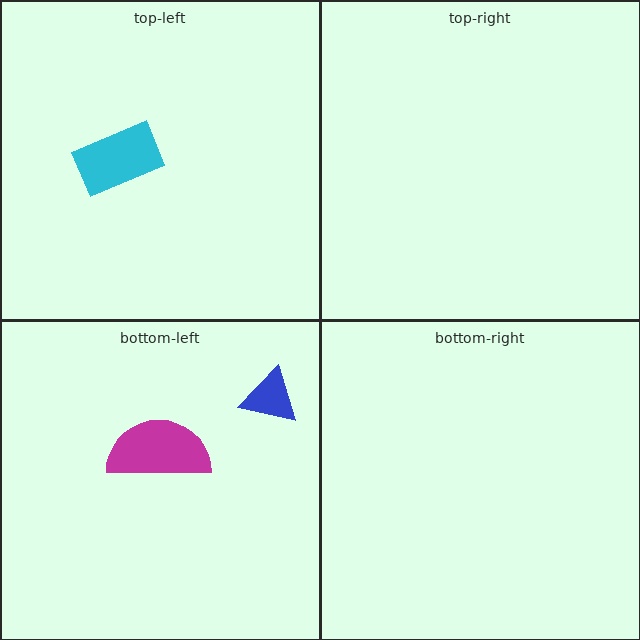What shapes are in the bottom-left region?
The magenta semicircle, the blue triangle.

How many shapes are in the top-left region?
1.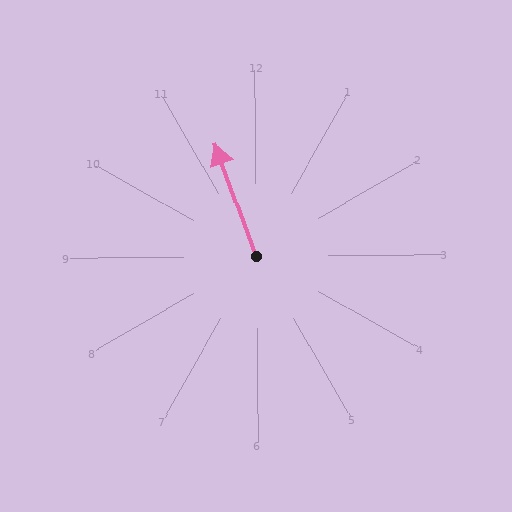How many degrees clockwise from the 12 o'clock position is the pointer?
Approximately 340 degrees.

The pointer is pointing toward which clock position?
Roughly 11 o'clock.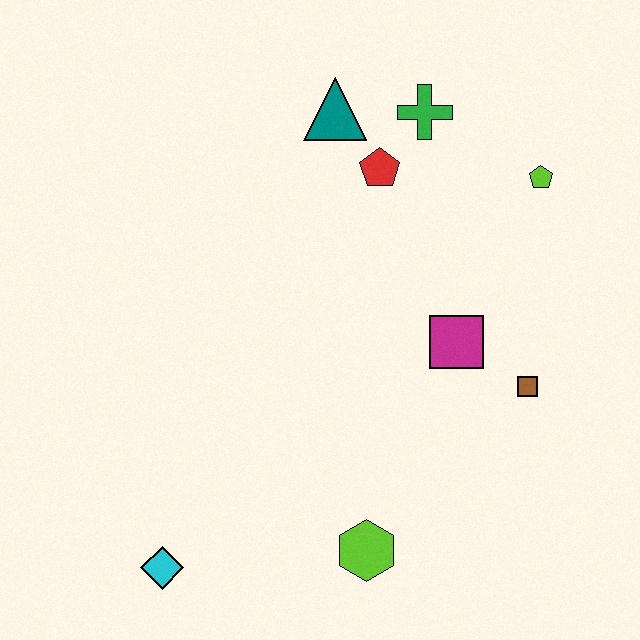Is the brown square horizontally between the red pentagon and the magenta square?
No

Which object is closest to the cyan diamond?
The lime hexagon is closest to the cyan diamond.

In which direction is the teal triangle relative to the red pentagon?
The teal triangle is above the red pentagon.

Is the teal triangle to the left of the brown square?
Yes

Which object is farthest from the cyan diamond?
The lime pentagon is farthest from the cyan diamond.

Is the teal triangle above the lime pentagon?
Yes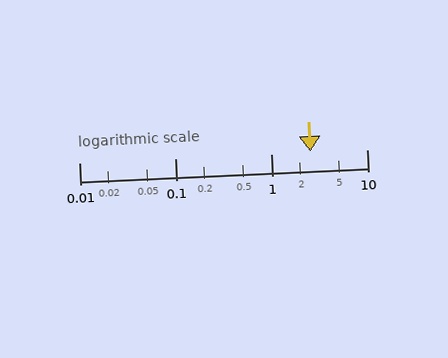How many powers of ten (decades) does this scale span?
The scale spans 3 decades, from 0.01 to 10.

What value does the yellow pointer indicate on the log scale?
The pointer indicates approximately 2.6.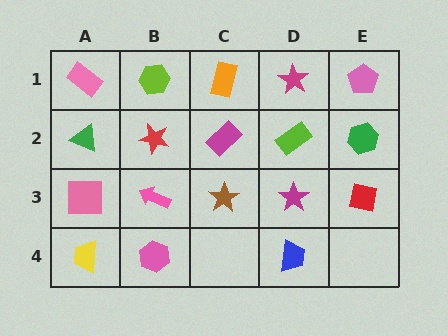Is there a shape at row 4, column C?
No, that cell is empty.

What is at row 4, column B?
A pink hexagon.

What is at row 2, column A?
A green triangle.